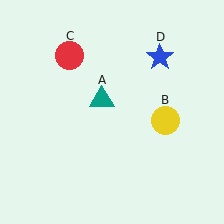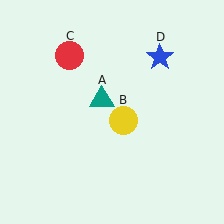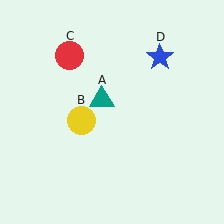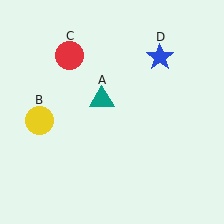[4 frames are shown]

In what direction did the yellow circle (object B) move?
The yellow circle (object B) moved left.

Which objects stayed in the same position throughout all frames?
Teal triangle (object A) and red circle (object C) and blue star (object D) remained stationary.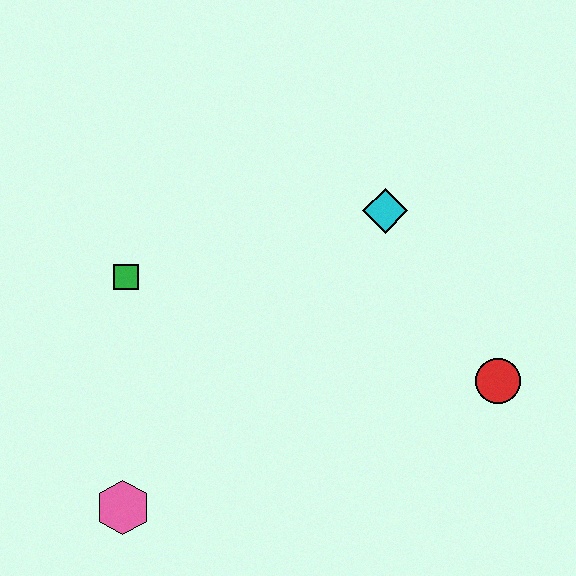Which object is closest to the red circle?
The cyan diamond is closest to the red circle.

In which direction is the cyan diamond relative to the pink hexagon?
The cyan diamond is above the pink hexagon.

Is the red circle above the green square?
No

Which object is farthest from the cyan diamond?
The pink hexagon is farthest from the cyan diamond.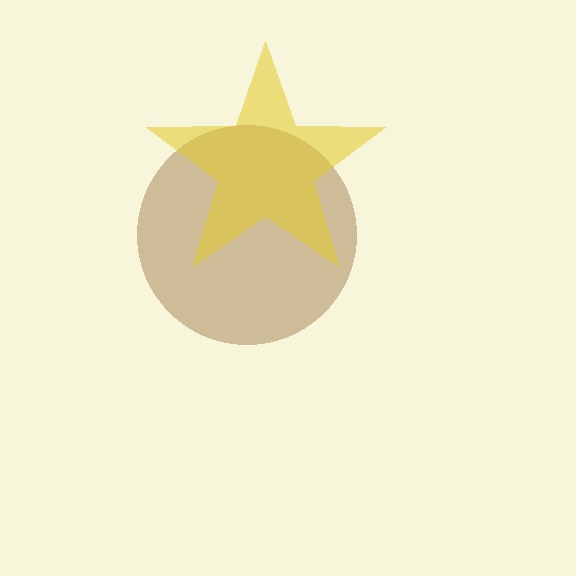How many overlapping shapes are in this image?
There are 2 overlapping shapes in the image.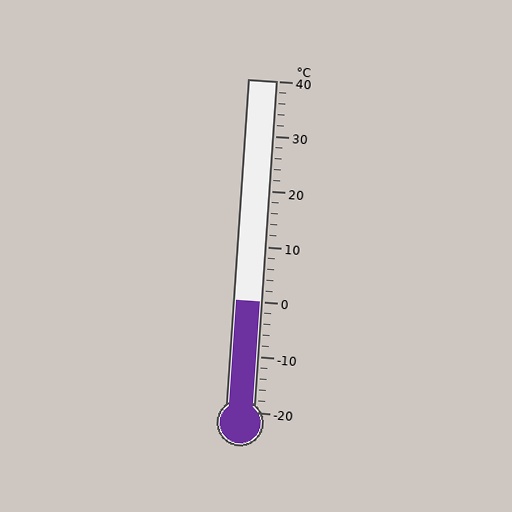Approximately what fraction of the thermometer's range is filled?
The thermometer is filled to approximately 35% of its range.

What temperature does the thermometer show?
The thermometer shows approximately 0°C.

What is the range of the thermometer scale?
The thermometer scale ranges from -20°C to 40°C.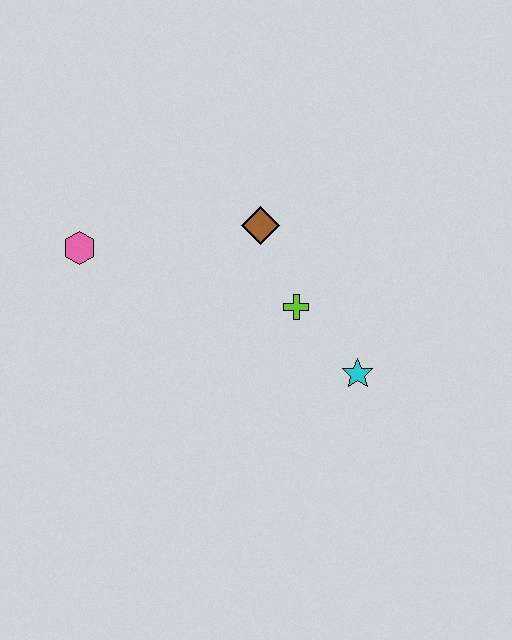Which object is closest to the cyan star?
The lime cross is closest to the cyan star.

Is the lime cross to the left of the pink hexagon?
No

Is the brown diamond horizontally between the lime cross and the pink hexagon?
Yes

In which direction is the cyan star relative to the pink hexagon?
The cyan star is to the right of the pink hexagon.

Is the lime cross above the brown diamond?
No